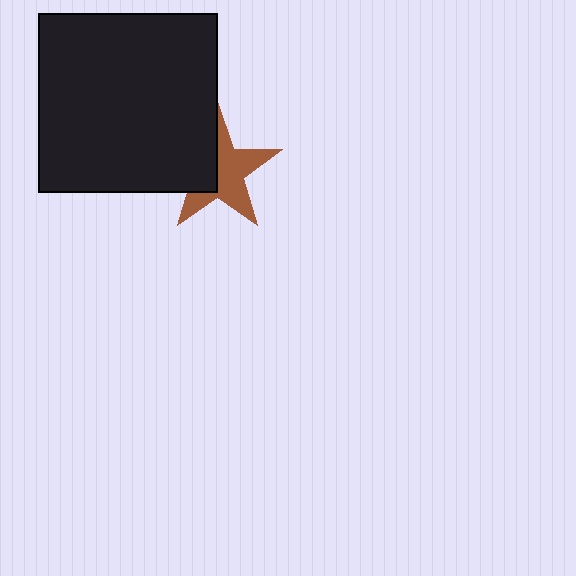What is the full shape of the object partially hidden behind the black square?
The partially hidden object is a brown star.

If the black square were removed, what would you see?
You would see the complete brown star.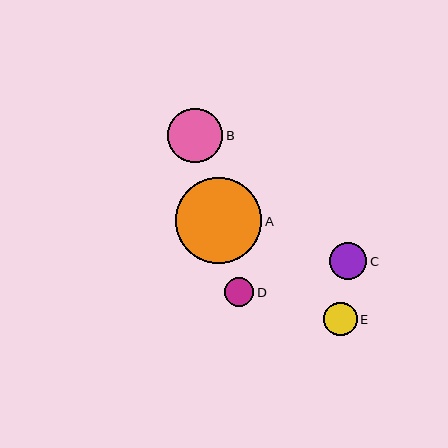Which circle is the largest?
Circle A is the largest with a size of approximately 86 pixels.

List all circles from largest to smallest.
From largest to smallest: A, B, C, E, D.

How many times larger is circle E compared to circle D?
Circle E is approximately 1.2 times the size of circle D.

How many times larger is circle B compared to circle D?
Circle B is approximately 1.9 times the size of circle D.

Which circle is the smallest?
Circle D is the smallest with a size of approximately 29 pixels.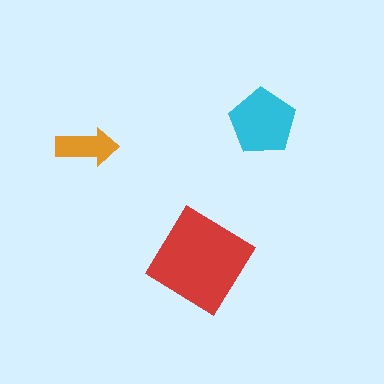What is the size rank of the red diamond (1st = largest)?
1st.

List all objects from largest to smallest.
The red diamond, the cyan pentagon, the orange arrow.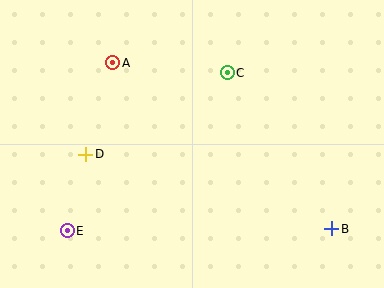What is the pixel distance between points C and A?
The distance between C and A is 115 pixels.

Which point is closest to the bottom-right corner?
Point B is closest to the bottom-right corner.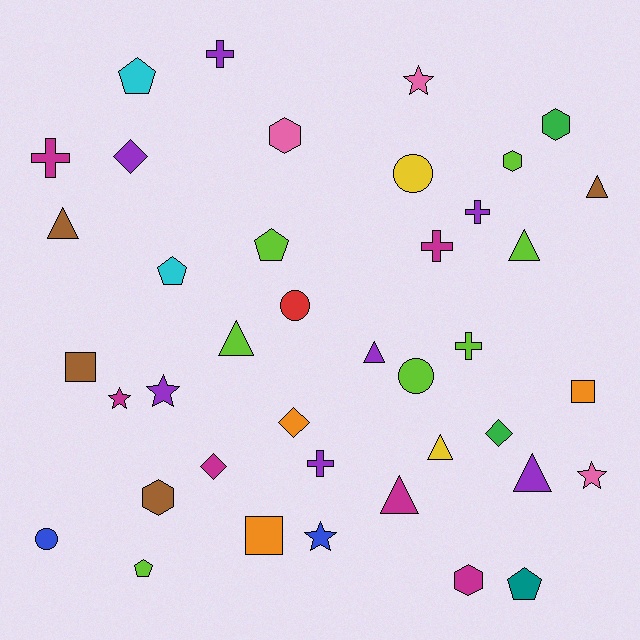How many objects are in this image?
There are 40 objects.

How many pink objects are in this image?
There are 3 pink objects.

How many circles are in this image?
There are 4 circles.